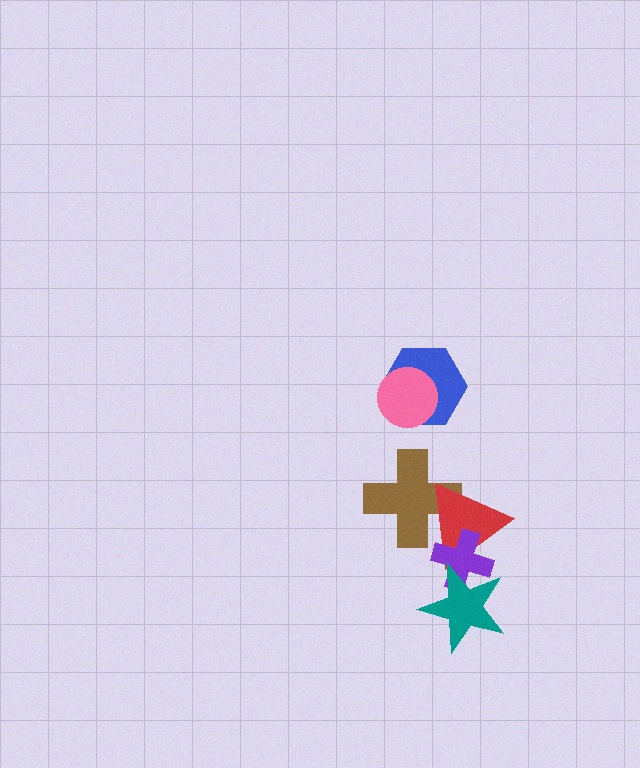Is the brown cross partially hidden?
Yes, it is partially covered by another shape.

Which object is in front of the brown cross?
The red triangle is in front of the brown cross.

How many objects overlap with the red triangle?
3 objects overlap with the red triangle.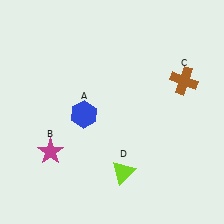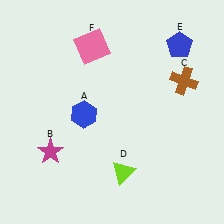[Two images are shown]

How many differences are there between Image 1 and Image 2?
There are 2 differences between the two images.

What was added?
A blue pentagon (E), a pink square (F) were added in Image 2.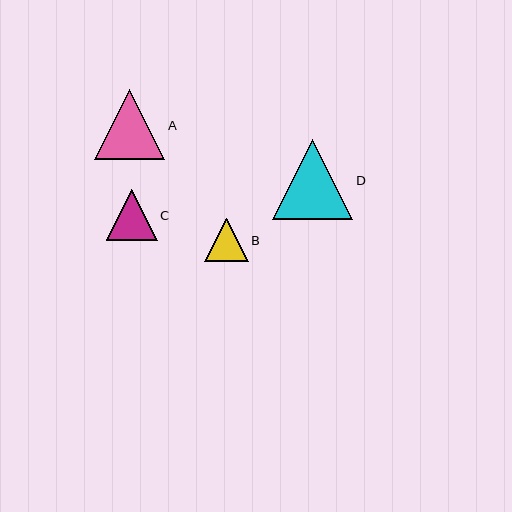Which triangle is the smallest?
Triangle B is the smallest with a size of approximately 43 pixels.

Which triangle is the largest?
Triangle D is the largest with a size of approximately 80 pixels.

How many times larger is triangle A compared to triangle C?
Triangle A is approximately 1.4 times the size of triangle C.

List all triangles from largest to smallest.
From largest to smallest: D, A, C, B.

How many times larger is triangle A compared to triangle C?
Triangle A is approximately 1.4 times the size of triangle C.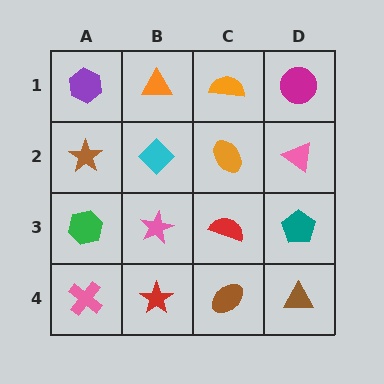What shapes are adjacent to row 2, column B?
An orange triangle (row 1, column B), a pink star (row 3, column B), a brown star (row 2, column A), an orange ellipse (row 2, column C).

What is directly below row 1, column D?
A pink triangle.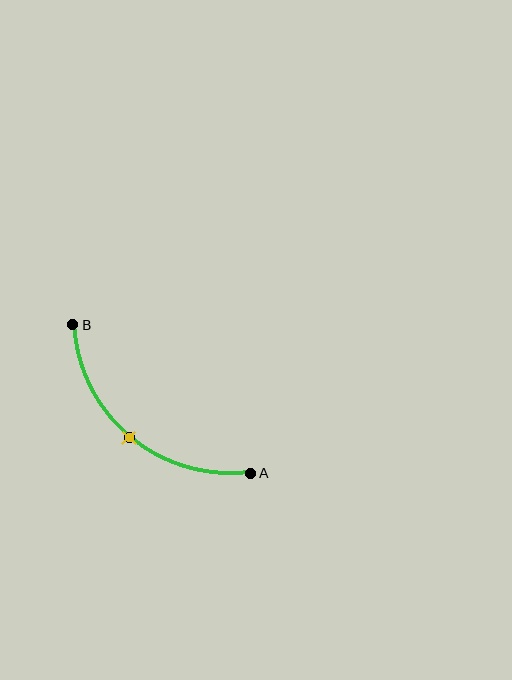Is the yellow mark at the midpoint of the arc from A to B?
Yes. The yellow mark lies on the arc at equal arc-length from both A and B — it is the arc midpoint.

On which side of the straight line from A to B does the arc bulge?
The arc bulges below and to the left of the straight line connecting A and B.